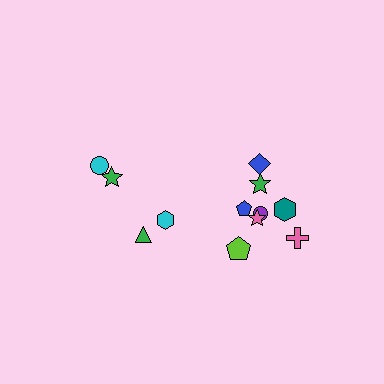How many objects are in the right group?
There are 8 objects.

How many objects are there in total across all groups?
There are 12 objects.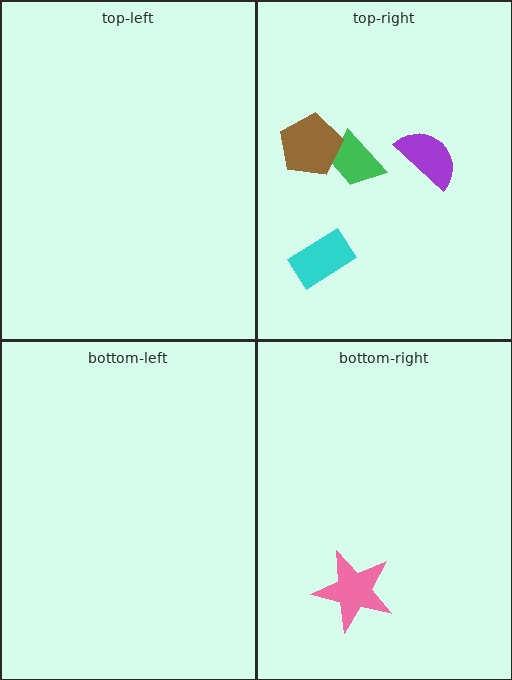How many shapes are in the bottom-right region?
1.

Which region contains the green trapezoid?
The top-right region.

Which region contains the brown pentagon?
The top-right region.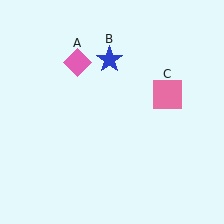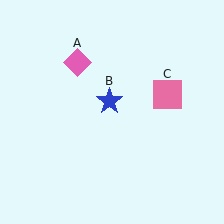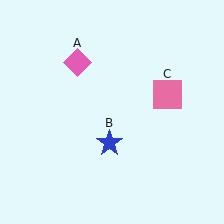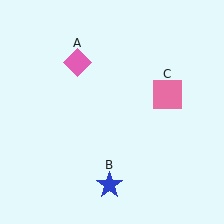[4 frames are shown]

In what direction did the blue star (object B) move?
The blue star (object B) moved down.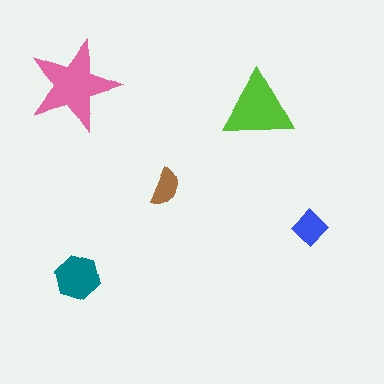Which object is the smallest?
The brown semicircle.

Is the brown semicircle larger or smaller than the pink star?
Smaller.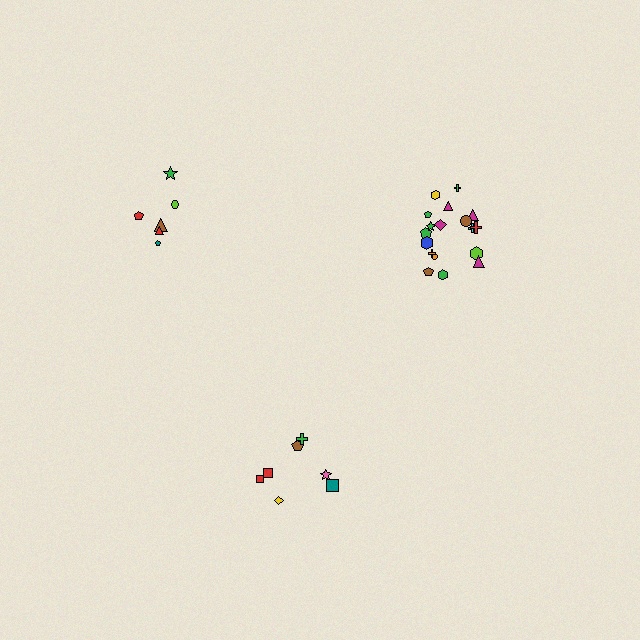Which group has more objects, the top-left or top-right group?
The top-right group.